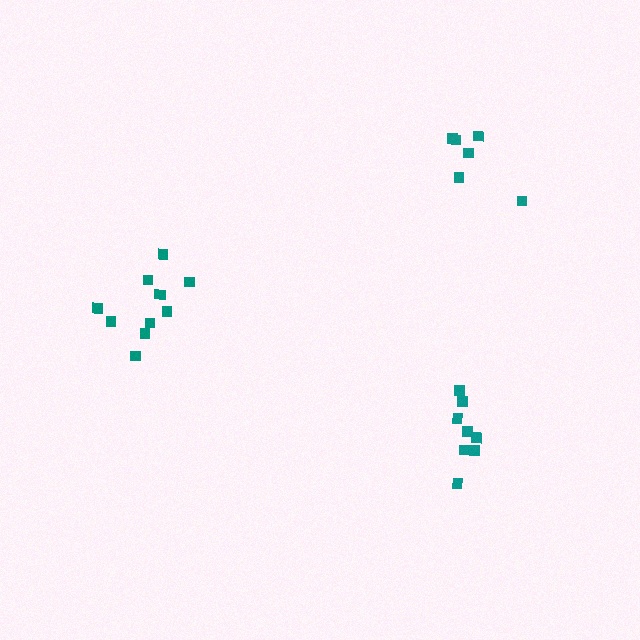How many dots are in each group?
Group 1: 8 dots, Group 2: 6 dots, Group 3: 11 dots (25 total).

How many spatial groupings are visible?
There are 3 spatial groupings.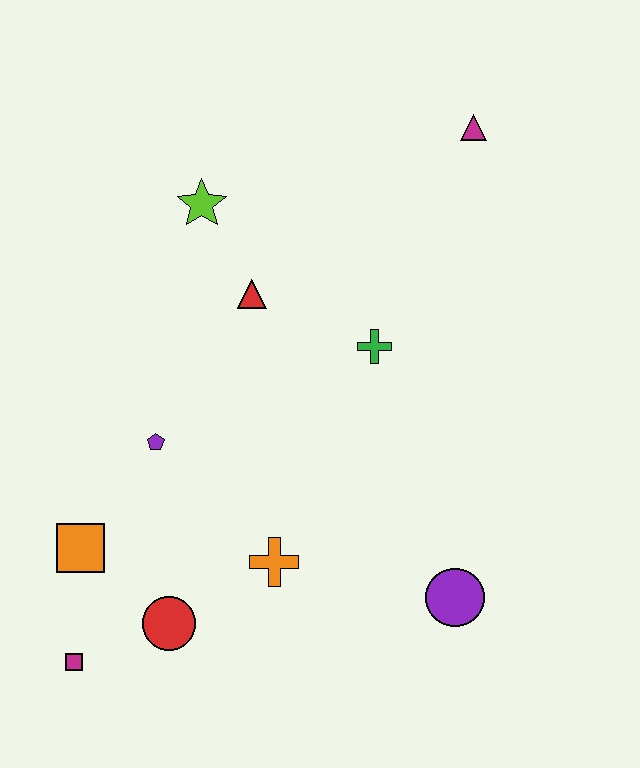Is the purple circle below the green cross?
Yes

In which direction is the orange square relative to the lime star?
The orange square is below the lime star.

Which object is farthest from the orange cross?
The magenta triangle is farthest from the orange cross.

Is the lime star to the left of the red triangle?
Yes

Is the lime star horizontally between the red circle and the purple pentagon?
No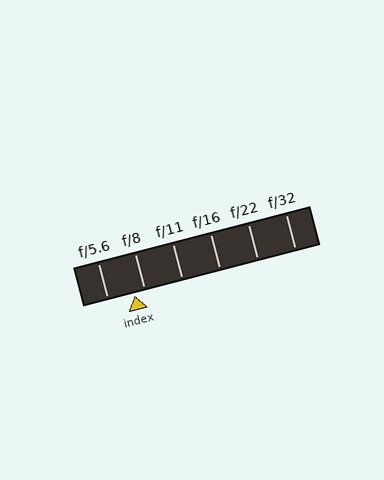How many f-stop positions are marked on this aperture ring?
There are 6 f-stop positions marked.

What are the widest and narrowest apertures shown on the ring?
The widest aperture shown is f/5.6 and the narrowest is f/32.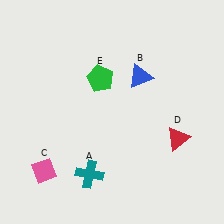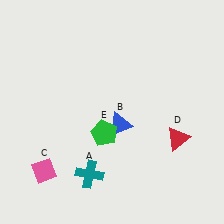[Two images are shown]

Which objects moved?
The objects that moved are: the blue triangle (B), the green pentagon (E).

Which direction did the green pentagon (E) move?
The green pentagon (E) moved down.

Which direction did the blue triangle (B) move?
The blue triangle (B) moved down.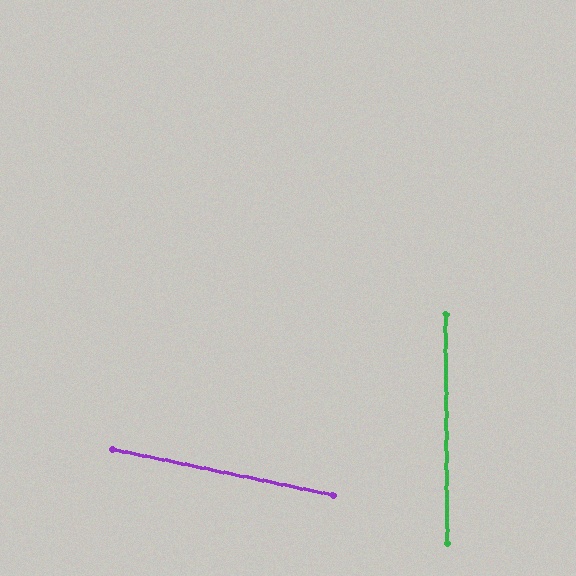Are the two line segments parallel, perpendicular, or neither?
Neither parallel nor perpendicular — they differ by about 78°.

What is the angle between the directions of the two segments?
Approximately 78 degrees.